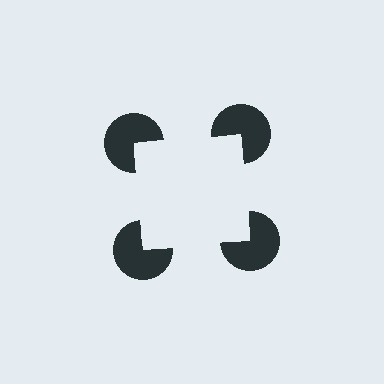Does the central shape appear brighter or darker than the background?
It typically appears slightly brighter than the background, even though no actual brightness change is drawn.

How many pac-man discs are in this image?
There are 4 — one at each vertex of the illusory square.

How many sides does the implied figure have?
4 sides.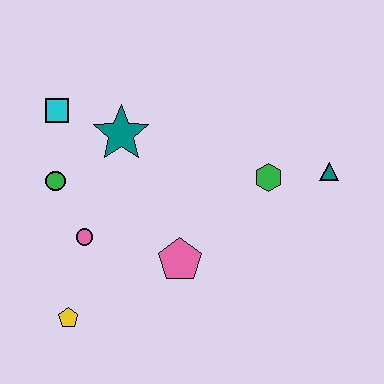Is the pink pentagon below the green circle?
Yes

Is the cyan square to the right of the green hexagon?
No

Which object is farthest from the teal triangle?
The yellow pentagon is farthest from the teal triangle.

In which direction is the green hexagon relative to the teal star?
The green hexagon is to the right of the teal star.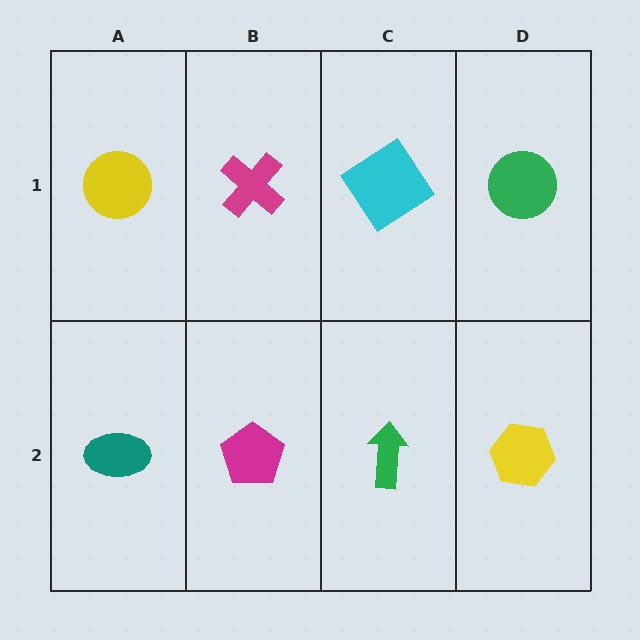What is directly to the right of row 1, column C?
A green circle.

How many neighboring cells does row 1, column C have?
3.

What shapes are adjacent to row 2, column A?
A yellow circle (row 1, column A), a magenta pentagon (row 2, column B).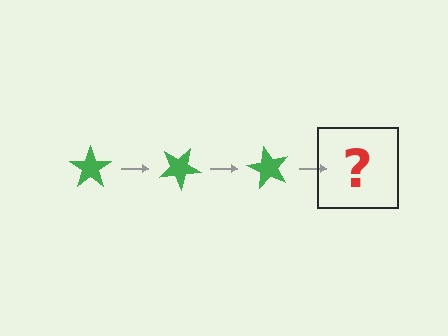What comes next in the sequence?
The next element should be a green star rotated 90 degrees.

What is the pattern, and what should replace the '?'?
The pattern is that the star rotates 30 degrees each step. The '?' should be a green star rotated 90 degrees.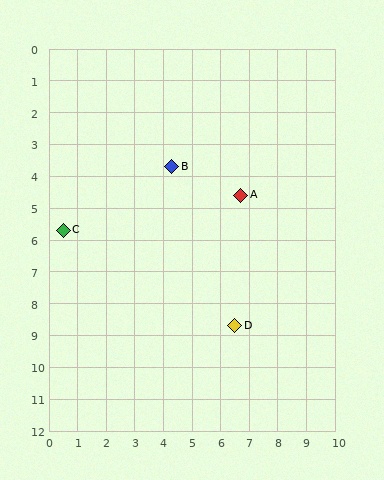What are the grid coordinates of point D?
Point D is at approximately (6.5, 8.7).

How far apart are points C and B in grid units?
Points C and B are about 4.3 grid units apart.